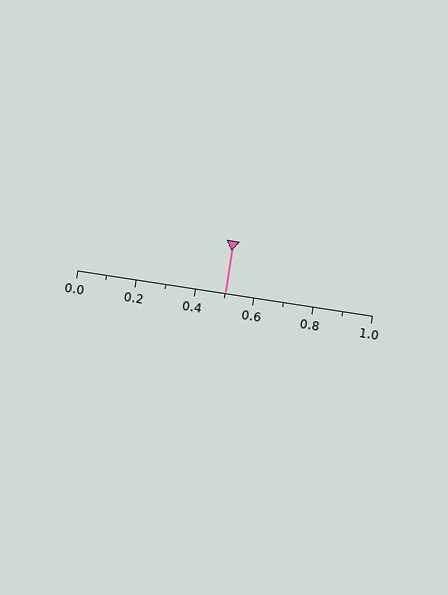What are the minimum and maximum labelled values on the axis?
The axis runs from 0.0 to 1.0.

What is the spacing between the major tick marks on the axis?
The major ticks are spaced 0.2 apart.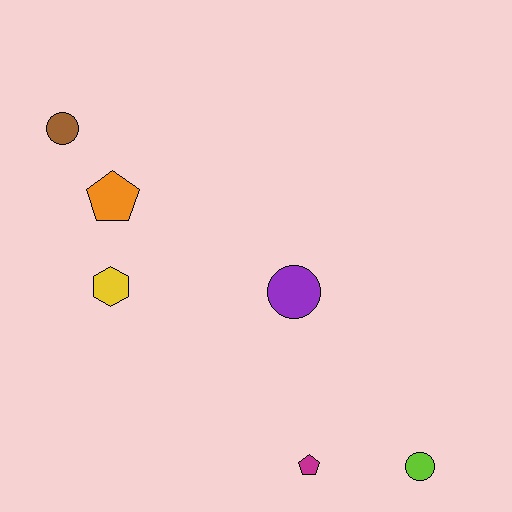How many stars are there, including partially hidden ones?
There are no stars.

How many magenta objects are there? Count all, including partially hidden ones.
There is 1 magenta object.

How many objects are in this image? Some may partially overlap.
There are 6 objects.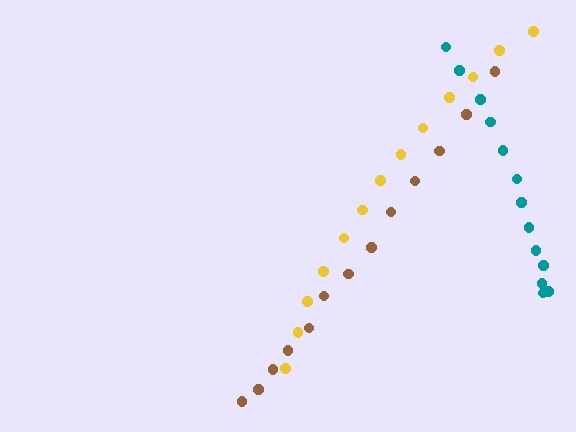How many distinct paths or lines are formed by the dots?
There are 3 distinct paths.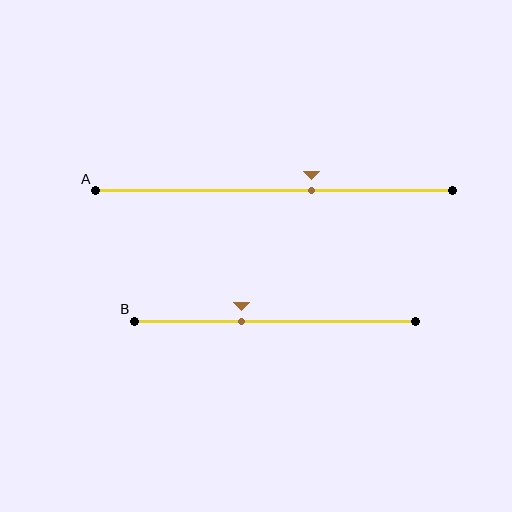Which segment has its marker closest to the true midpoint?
Segment A has its marker closest to the true midpoint.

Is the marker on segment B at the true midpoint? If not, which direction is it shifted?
No, the marker on segment B is shifted to the left by about 12% of the segment length.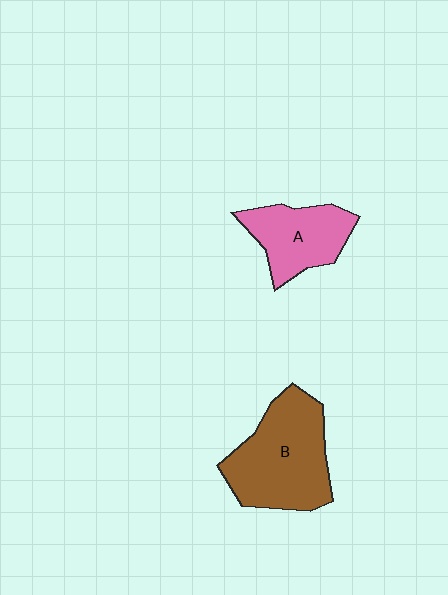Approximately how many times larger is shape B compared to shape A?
Approximately 1.6 times.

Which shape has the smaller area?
Shape A (pink).